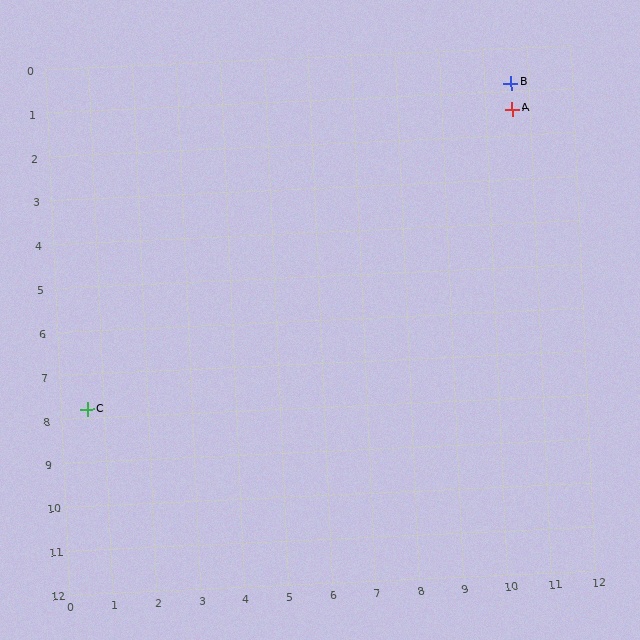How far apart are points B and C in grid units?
Points B and C are about 12.2 grid units apart.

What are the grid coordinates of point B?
Point B is at approximately (10.6, 0.8).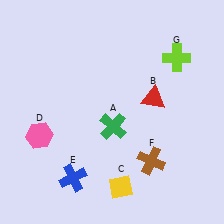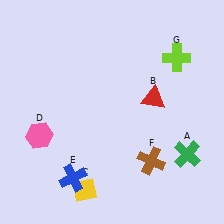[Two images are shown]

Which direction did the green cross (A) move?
The green cross (A) moved right.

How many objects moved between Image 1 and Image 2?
2 objects moved between the two images.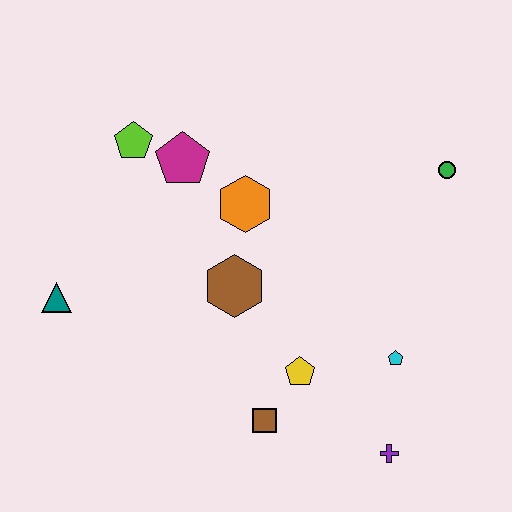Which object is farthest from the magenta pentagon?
The purple cross is farthest from the magenta pentagon.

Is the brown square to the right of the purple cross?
No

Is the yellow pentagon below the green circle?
Yes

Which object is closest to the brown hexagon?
The orange hexagon is closest to the brown hexagon.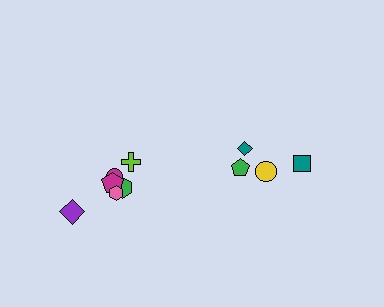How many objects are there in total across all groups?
There are 10 objects.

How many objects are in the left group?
There are 6 objects.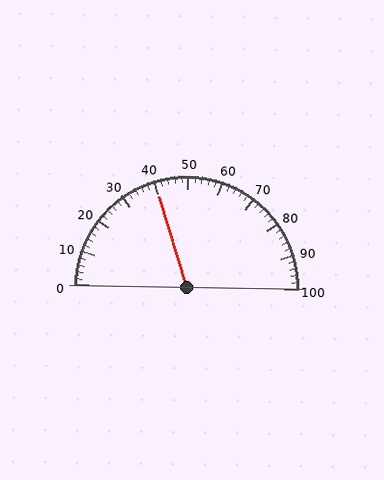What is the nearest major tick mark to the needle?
The nearest major tick mark is 40.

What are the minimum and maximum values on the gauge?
The gauge ranges from 0 to 100.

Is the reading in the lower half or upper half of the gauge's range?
The reading is in the lower half of the range (0 to 100).